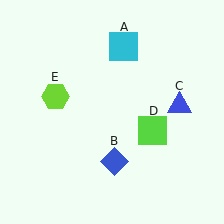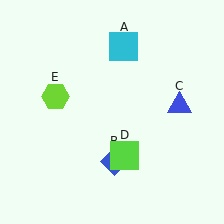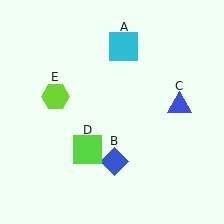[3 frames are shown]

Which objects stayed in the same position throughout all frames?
Cyan square (object A) and blue diamond (object B) and blue triangle (object C) and lime hexagon (object E) remained stationary.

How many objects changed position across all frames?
1 object changed position: lime square (object D).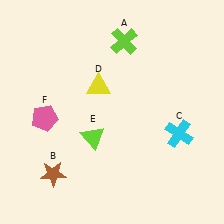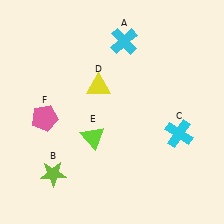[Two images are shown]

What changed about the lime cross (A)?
In Image 1, A is lime. In Image 2, it changed to cyan.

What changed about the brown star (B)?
In Image 1, B is brown. In Image 2, it changed to lime.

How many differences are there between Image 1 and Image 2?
There are 2 differences between the two images.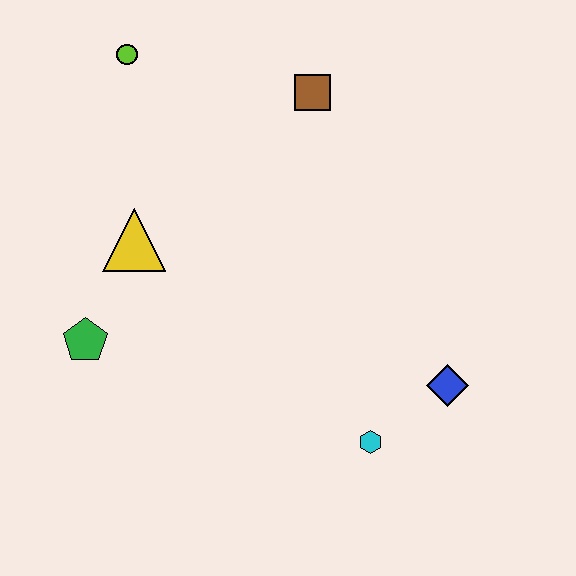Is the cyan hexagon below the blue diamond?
Yes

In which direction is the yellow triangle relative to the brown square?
The yellow triangle is to the left of the brown square.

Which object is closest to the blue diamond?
The cyan hexagon is closest to the blue diamond.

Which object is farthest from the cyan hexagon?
The lime circle is farthest from the cyan hexagon.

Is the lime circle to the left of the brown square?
Yes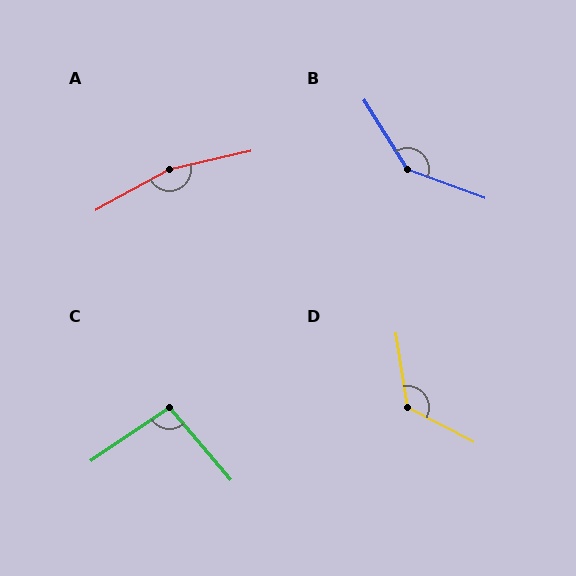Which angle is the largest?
A, at approximately 164 degrees.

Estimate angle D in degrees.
Approximately 126 degrees.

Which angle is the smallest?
C, at approximately 96 degrees.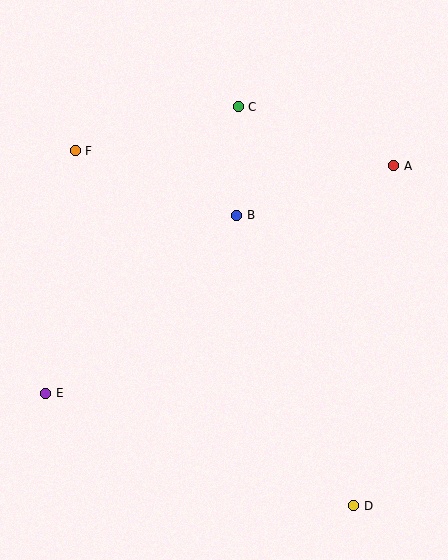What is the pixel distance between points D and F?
The distance between D and F is 451 pixels.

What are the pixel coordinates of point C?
Point C is at (238, 107).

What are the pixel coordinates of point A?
Point A is at (394, 166).